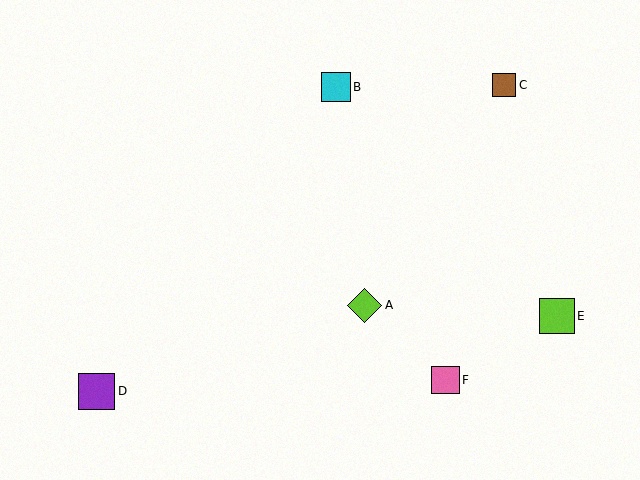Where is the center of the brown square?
The center of the brown square is at (504, 85).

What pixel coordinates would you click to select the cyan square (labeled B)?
Click at (336, 87) to select the cyan square B.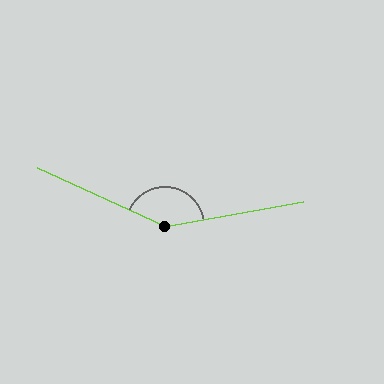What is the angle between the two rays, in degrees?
Approximately 145 degrees.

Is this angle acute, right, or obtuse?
It is obtuse.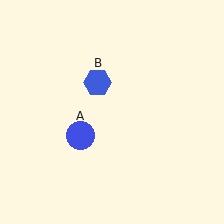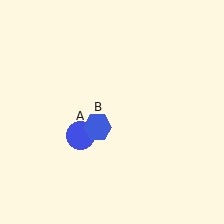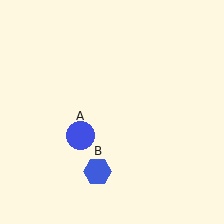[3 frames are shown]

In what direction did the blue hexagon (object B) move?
The blue hexagon (object B) moved down.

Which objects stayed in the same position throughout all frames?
Blue circle (object A) remained stationary.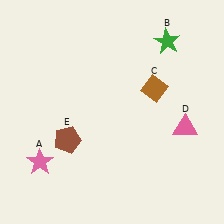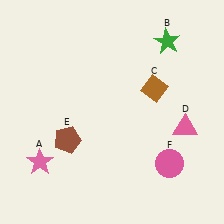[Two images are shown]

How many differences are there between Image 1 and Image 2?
There is 1 difference between the two images.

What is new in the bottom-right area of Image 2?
A pink circle (F) was added in the bottom-right area of Image 2.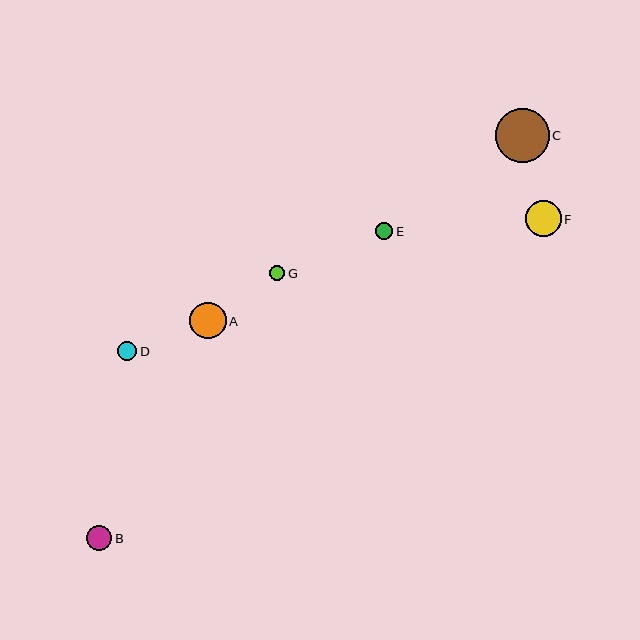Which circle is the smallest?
Circle G is the smallest with a size of approximately 16 pixels.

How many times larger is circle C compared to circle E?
Circle C is approximately 3.2 times the size of circle E.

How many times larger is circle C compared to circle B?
Circle C is approximately 2.1 times the size of circle B.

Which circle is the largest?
Circle C is the largest with a size of approximately 54 pixels.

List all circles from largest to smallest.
From largest to smallest: C, A, F, B, D, E, G.